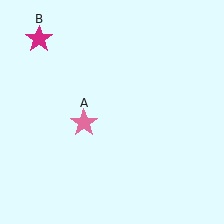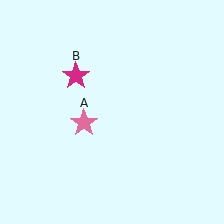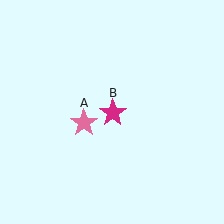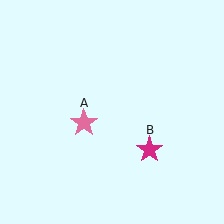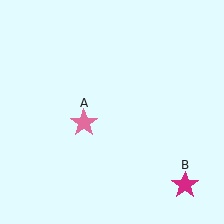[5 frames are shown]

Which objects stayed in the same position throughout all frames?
Pink star (object A) remained stationary.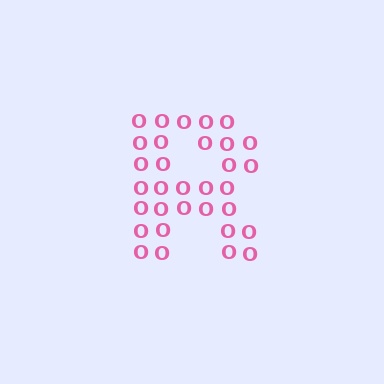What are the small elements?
The small elements are letter O's.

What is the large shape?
The large shape is the letter R.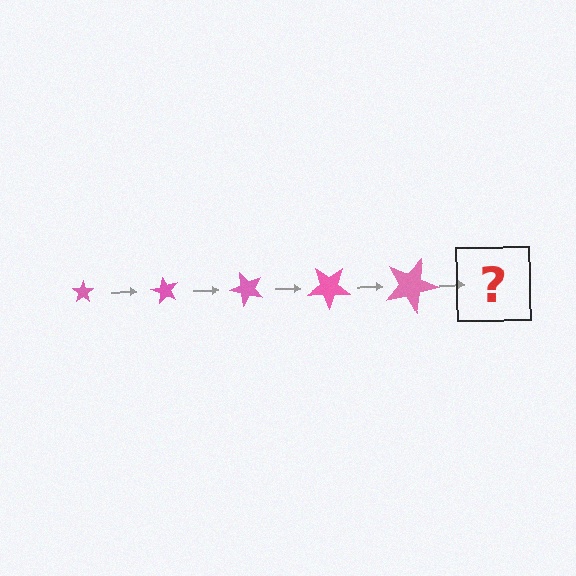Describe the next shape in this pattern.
It should be a star, larger than the previous one and rotated 300 degrees from the start.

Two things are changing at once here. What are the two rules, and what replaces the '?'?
The two rules are that the star grows larger each step and it rotates 60 degrees each step. The '?' should be a star, larger than the previous one and rotated 300 degrees from the start.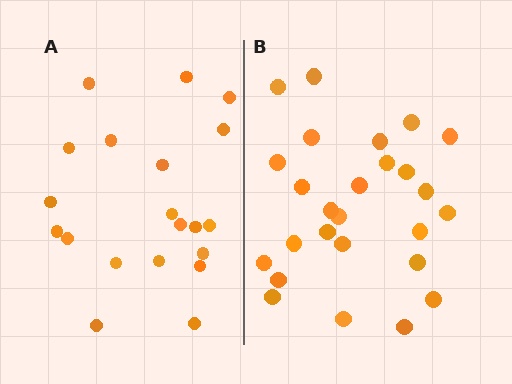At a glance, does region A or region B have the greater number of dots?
Region B (the right region) has more dots.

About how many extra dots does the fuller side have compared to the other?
Region B has about 6 more dots than region A.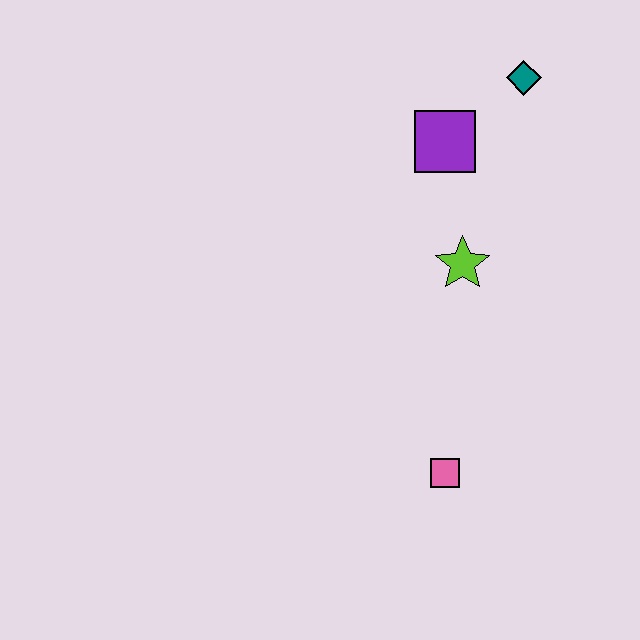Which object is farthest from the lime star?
The pink square is farthest from the lime star.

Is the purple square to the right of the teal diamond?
No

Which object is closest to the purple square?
The teal diamond is closest to the purple square.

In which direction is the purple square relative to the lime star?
The purple square is above the lime star.